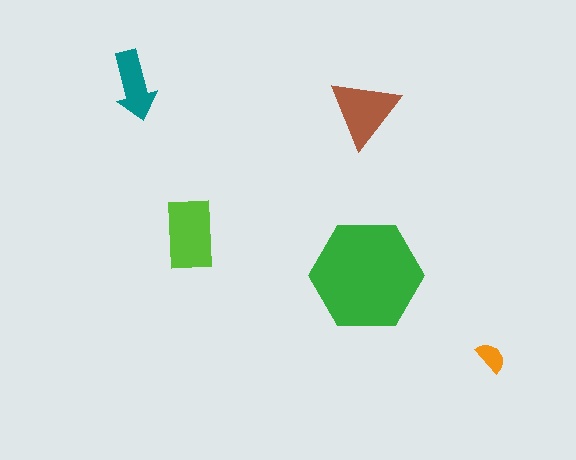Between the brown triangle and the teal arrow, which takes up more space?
The brown triangle.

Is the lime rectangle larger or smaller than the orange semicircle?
Larger.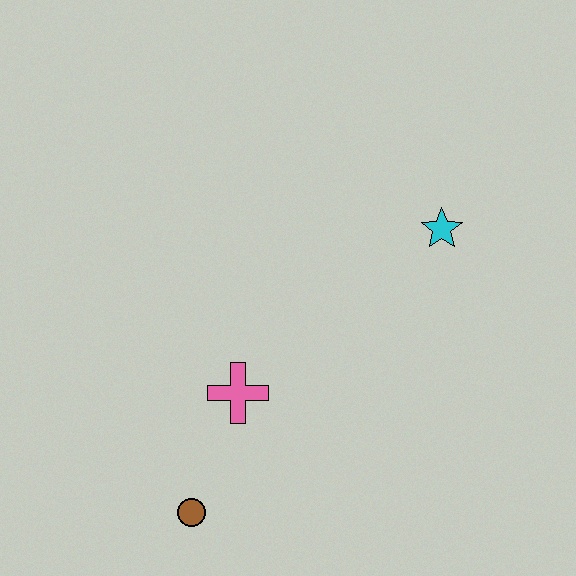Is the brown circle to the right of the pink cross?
No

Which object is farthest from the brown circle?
The cyan star is farthest from the brown circle.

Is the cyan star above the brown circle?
Yes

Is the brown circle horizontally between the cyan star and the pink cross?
No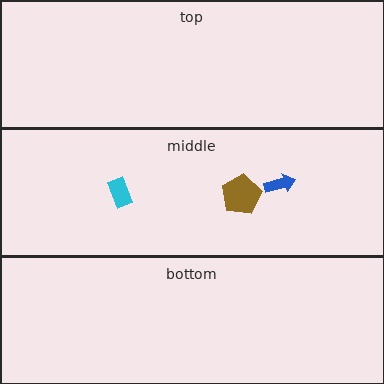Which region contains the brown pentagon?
The middle region.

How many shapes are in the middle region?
3.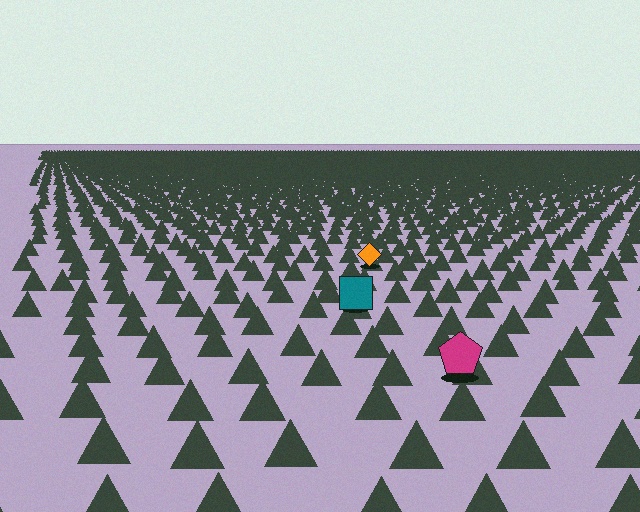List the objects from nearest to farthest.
From nearest to farthest: the magenta pentagon, the teal square, the orange diamond.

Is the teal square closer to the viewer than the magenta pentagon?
No. The magenta pentagon is closer — you can tell from the texture gradient: the ground texture is coarser near it.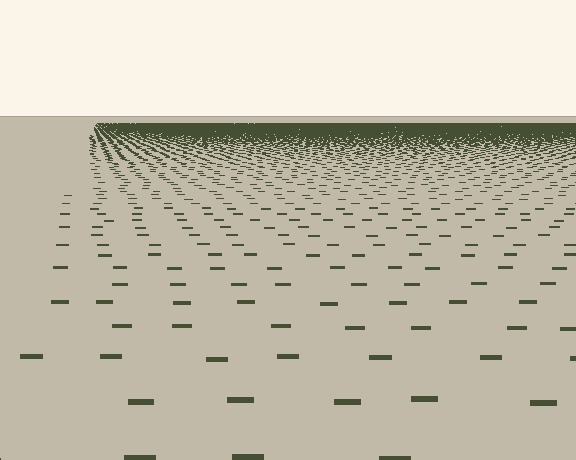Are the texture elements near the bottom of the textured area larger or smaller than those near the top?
Larger. Near the bottom, elements are closer to the viewer and appear at a bigger on-screen size.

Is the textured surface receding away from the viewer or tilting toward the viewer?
The surface is receding away from the viewer. Texture elements get smaller and denser toward the top.